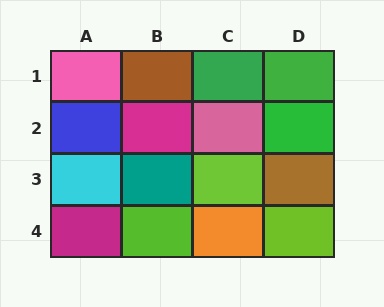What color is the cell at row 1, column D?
Green.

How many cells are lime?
3 cells are lime.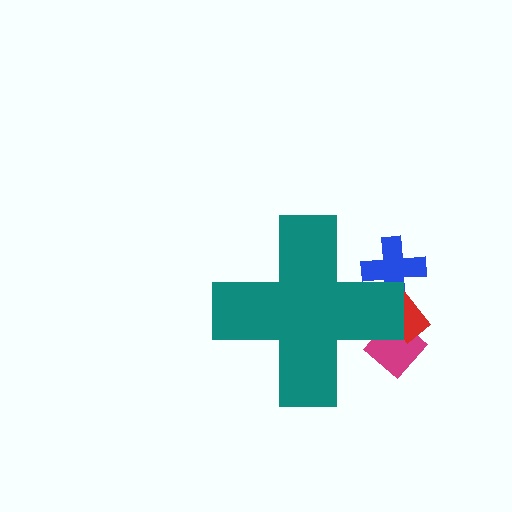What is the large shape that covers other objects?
A teal cross.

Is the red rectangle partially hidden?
Yes, the red rectangle is partially hidden behind the teal cross.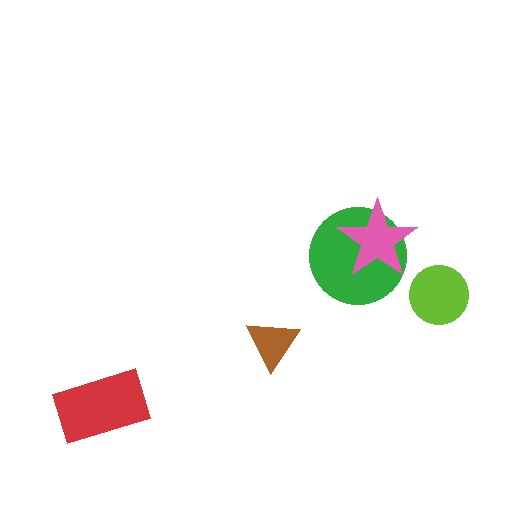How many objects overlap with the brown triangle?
0 objects overlap with the brown triangle.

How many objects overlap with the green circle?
1 object overlaps with the green circle.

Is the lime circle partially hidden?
No, no other shape covers it.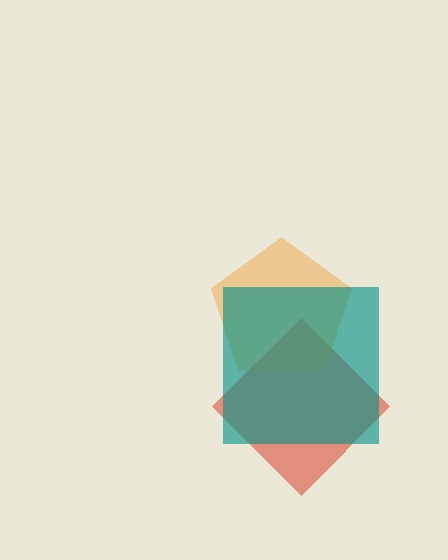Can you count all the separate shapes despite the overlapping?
Yes, there are 3 separate shapes.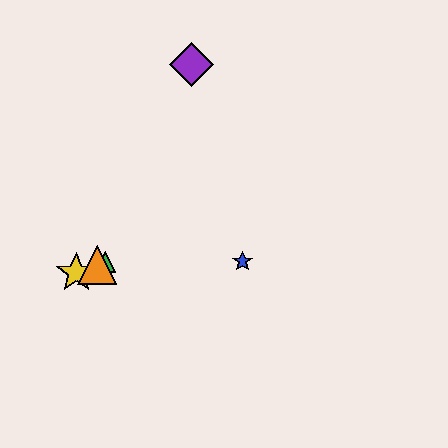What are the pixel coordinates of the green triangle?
The green triangle is at (105, 262).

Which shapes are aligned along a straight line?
The red triangle, the green triangle, the yellow star, the orange triangle are aligned along a straight line.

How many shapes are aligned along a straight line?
4 shapes (the red triangle, the green triangle, the yellow star, the orange triangle) are aligned along a straight line.